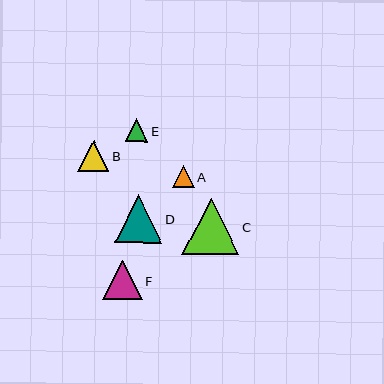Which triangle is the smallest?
Triangle A is the smallest with a size of approximately 22 pixels.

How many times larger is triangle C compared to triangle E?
Triangle C is approximately 2.5 times the size of triangle E.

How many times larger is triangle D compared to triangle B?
Triangle D is approximately 1.5 times the size of triangle B.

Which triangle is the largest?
Triangle C is the largest with a size of approximately 56 pixels.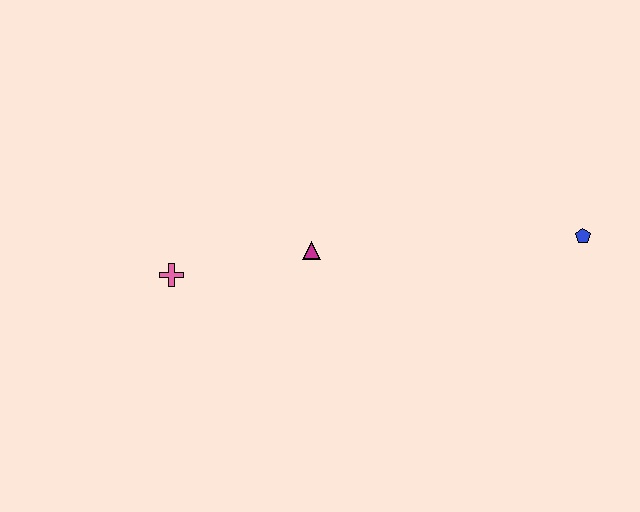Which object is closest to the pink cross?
The magenta triangle is closest to the pink cross.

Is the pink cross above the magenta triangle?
No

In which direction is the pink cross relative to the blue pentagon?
The pink cross is to the left of the blue pentagon.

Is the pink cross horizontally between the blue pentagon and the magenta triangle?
No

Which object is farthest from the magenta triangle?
The blue pentagon is farthest from the magenta triangle.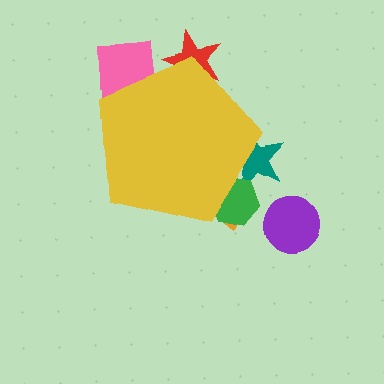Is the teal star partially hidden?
Yes, the teal star is partially hidden behind the yellow pentagon.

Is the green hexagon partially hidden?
Yes, the green hexagon is partially hidden behind the yellow pentagon.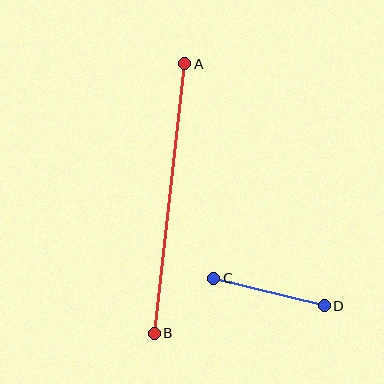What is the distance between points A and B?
The distance is approximately 271 pixels.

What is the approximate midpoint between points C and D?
The midpoint is at approximately (269, 292) pixels.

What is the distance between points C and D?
The distance is approximately 114 pixels.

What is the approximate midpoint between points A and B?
The midpoint is at approximately (169, 199) pixels.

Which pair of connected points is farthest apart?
Points A and B are farthest apart.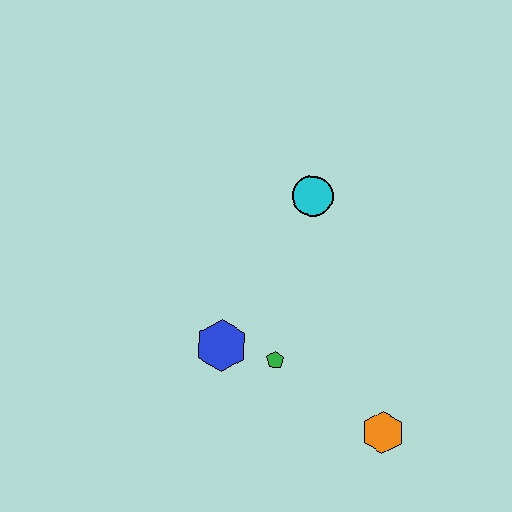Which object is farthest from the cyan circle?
The orange hexagon is farthest from the cyan circle.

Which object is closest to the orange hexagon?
The green pentagon is closest to the orange hexagon.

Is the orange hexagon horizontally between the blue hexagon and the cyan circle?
No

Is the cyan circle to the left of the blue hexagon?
No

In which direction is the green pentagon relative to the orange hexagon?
The green pentagon is to the left of the orange hexagon.